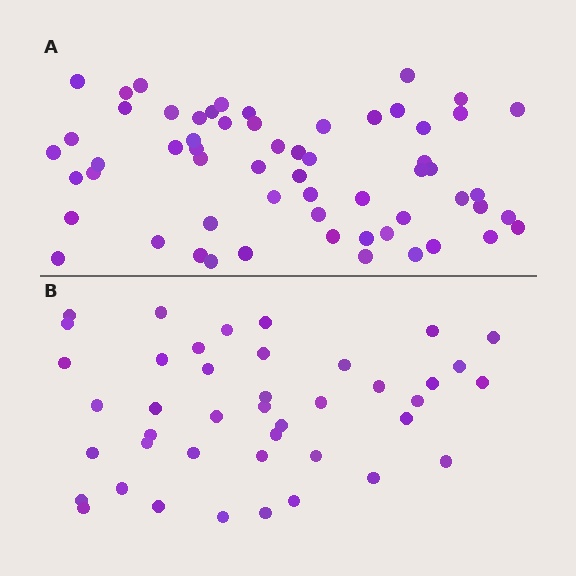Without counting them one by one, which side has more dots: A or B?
Region A (the top region) has more dots.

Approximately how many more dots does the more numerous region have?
Region A has approximately 20 more dots than region B.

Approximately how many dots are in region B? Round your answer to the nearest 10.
About 40 dots. (The exact count is 42, which rounds to 40.)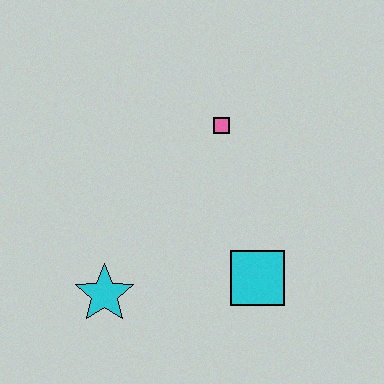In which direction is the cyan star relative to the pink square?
The cyan star is below the pink square.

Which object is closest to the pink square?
The cyan square is closest to the pink square.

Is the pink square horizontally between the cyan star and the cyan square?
Yes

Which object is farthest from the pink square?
The cyan star is farthest from the pink square.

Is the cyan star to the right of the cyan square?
No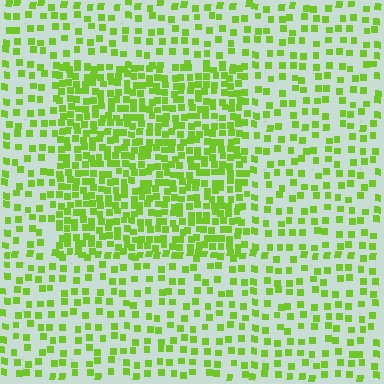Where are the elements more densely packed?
The elements are more densely packed inside the rectangle boundary.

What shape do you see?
I see a rectangle.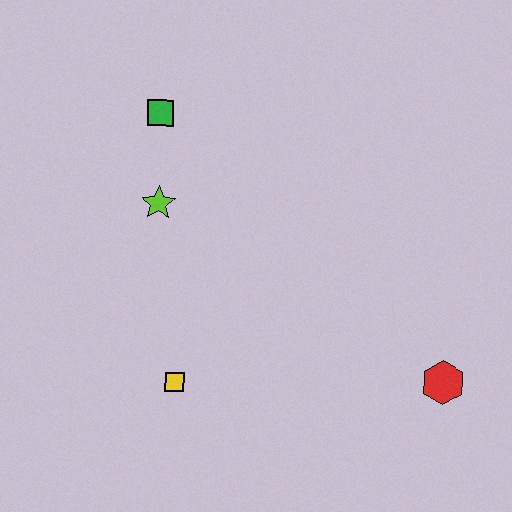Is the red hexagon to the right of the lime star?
Yes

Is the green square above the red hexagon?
Yes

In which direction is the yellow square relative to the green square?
The yellow square is below the green square.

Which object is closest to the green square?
The lime star is closest to the green square.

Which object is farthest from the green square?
The red hexagon is farthest from the green square.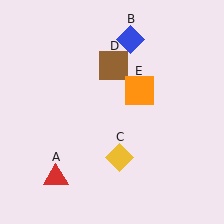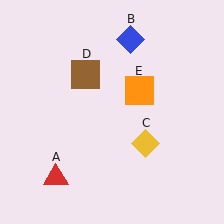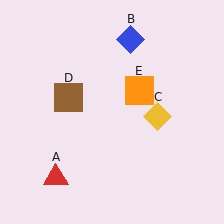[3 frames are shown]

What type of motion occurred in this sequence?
The yellow diamond (object C), brown square (object D) rotated counterclockwise around the center of the scene.